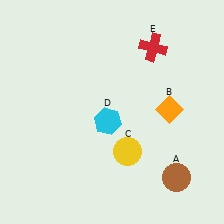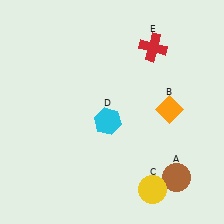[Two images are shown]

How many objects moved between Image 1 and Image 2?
1 object moved between the two images.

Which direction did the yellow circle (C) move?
The yellow circle (C) moved down.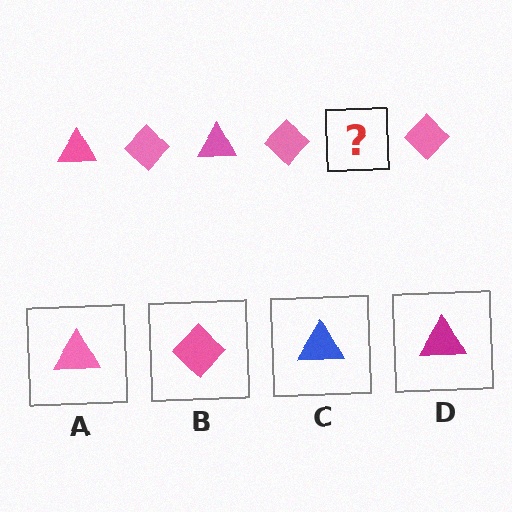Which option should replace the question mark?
Option A.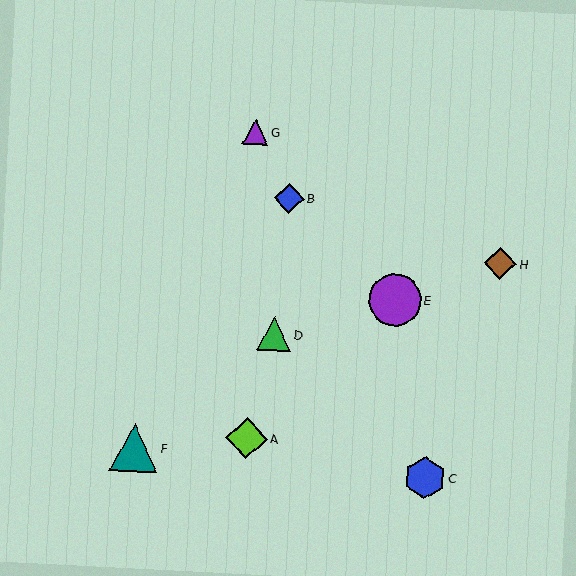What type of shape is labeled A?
Shape A is a lime diamond.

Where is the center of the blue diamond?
The center of the blue diamond is at (289, 198).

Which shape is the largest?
The purple circle (labeled E) is the largest.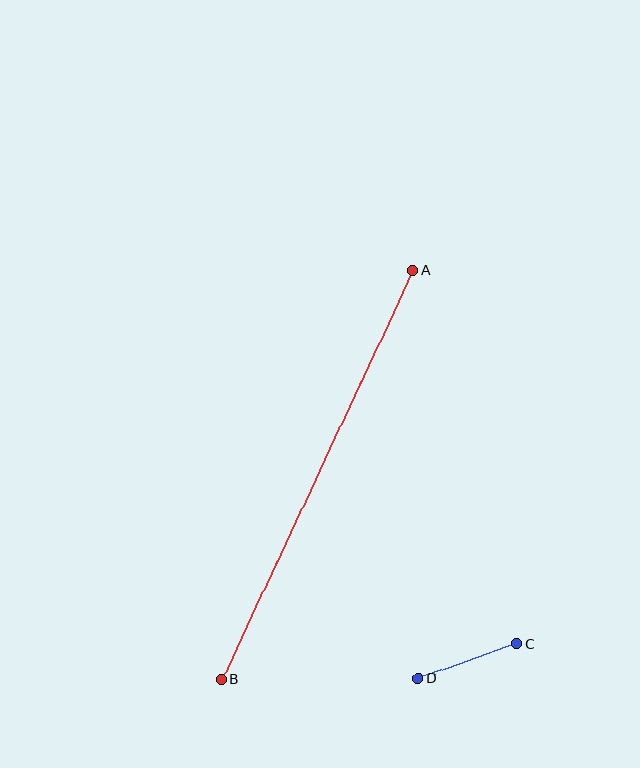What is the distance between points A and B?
The distance is approximately 451 pixels.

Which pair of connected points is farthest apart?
Points A and B are farthest apart.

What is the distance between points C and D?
The distance is approximately 104 pixels.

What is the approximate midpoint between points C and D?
The midpoint is at approximately (467, 661) pixels.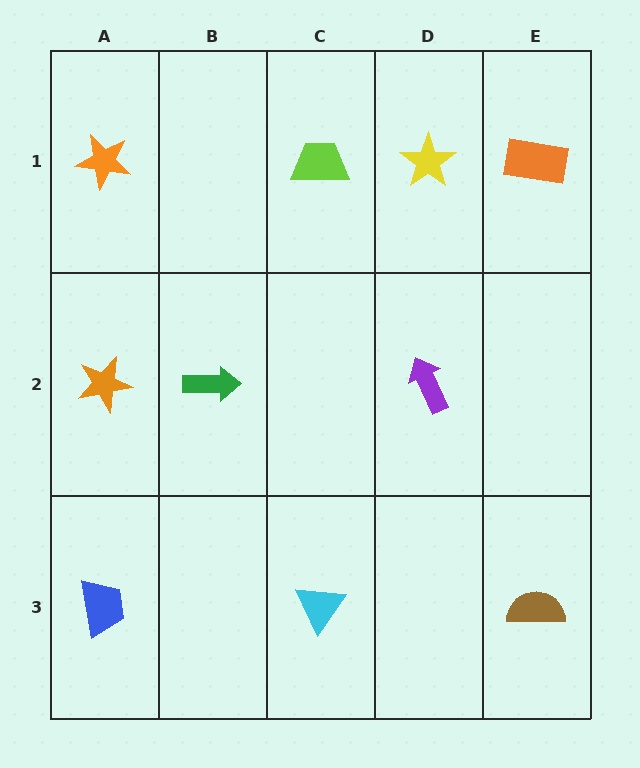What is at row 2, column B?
A green arrow.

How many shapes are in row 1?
4 shapes.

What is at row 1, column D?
A yellow star.